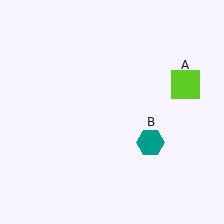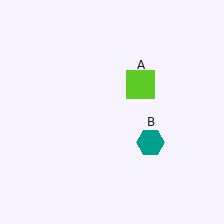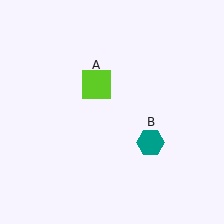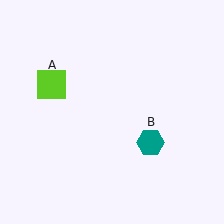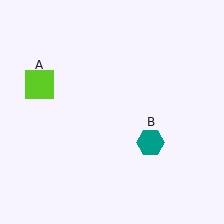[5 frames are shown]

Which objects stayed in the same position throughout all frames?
Teal hexagon (object B) remained stationary.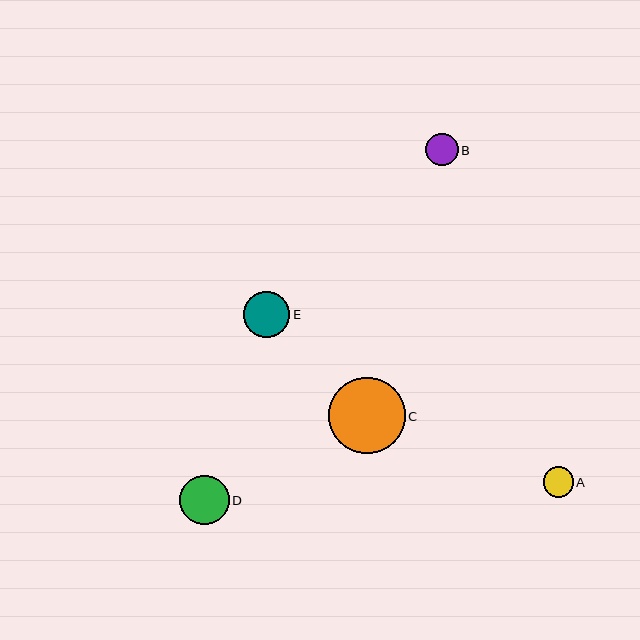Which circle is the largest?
Circle C is the largest with a size of approximately 76 pixels.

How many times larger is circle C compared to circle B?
Circle C is approximately 2.4 times the size of circle B.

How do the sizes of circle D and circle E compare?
Circle D and circle E are approximately the same size.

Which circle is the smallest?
Circle A is the smallest with a size of approximately 30 pixels.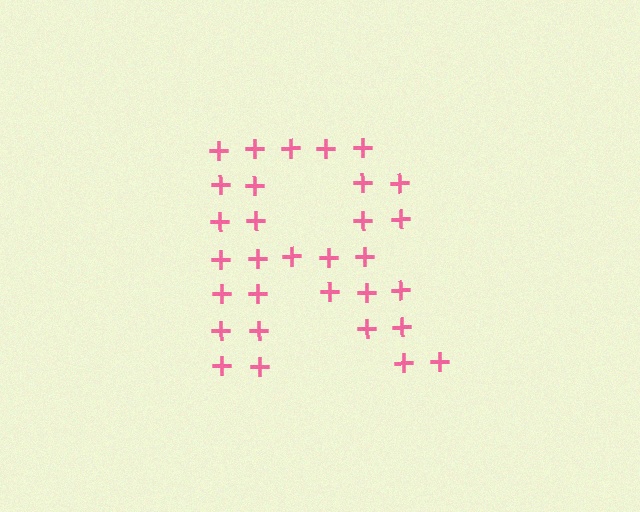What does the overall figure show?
The overall figure shows the letter R.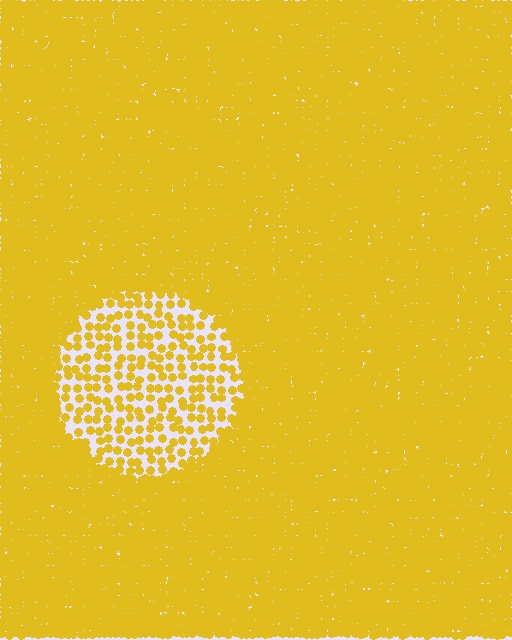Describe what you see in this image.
The image contains small yellow elements arranged at two different densities. A circle-shaped region is visible where the elements are less densely packed than the surrounding area.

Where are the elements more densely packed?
The elements are more densely packed outside the circle boundary.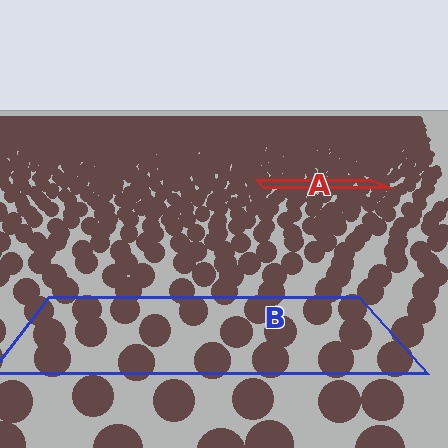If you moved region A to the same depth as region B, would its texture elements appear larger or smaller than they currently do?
They would appear larger. At a closer depth, the same texture elements are projected at a bigger on-screen size.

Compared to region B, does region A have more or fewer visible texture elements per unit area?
Region A has more texture elements per unit area — they are packed more densely because it is farther away.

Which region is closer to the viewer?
Region B is closer. The texture elements there are larger and more spread out.